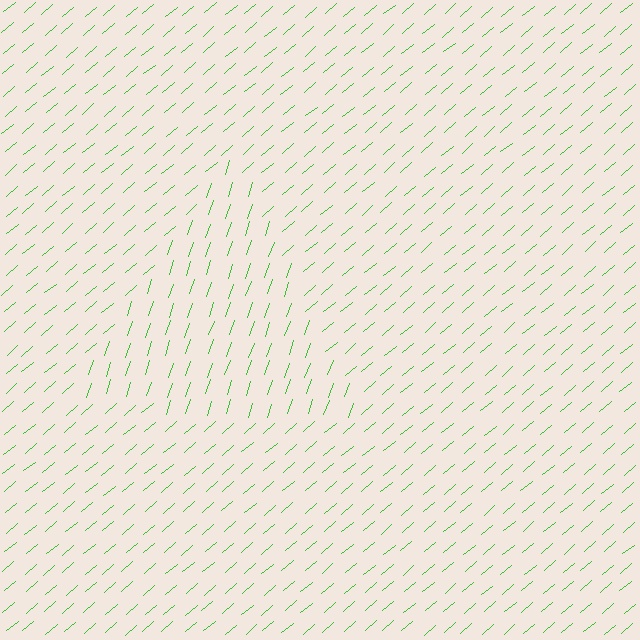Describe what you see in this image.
The image is filled with small green line segments. A triangle region in the image has lines oriented differently from the surrounding lines, creating a visible texture boundary.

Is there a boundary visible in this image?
Yes, there is a texture boundary formed by a change in line orientation.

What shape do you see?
I see a triangle.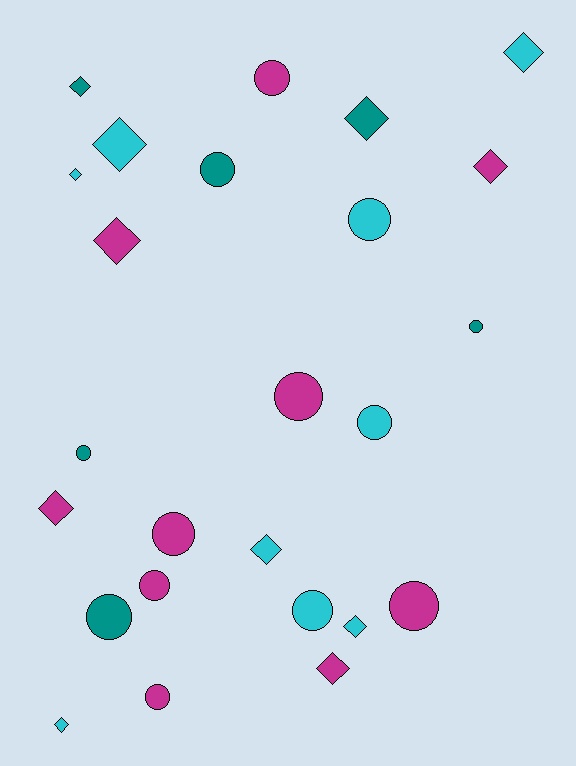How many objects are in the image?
There are 25 objects.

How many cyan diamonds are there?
There are 6 cyan diamonds.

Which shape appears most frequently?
Circle, with 13 objects.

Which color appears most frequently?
Magenta, with 10 objects.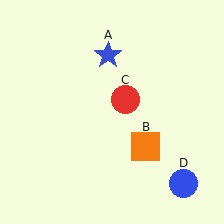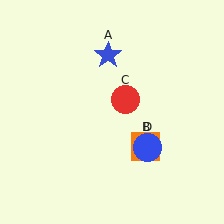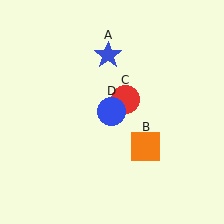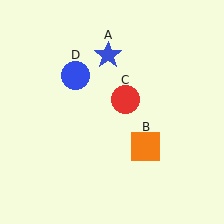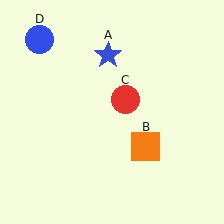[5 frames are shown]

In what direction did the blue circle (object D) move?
The blue circle (object D) moved up and to the left.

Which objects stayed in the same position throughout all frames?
Blue star (object A) and orange square (object B) and red circle (object C) remained stationary.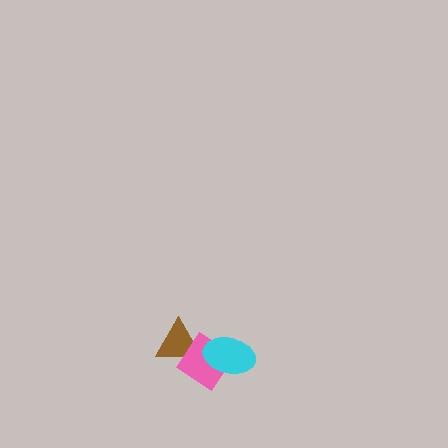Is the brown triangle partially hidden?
Yes, it is partially covered by another shape.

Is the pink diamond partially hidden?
Yes, it is partially covered by another shape.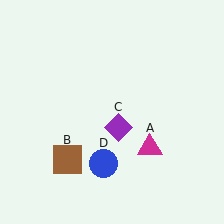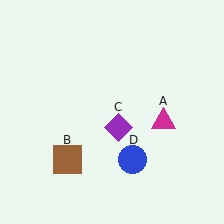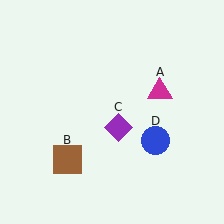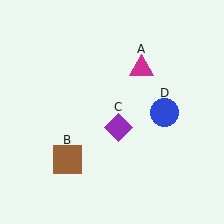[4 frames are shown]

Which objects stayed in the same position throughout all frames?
Brown square (object B) and purple diamond (object C) remained stationary.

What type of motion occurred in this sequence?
The magenta triangle (object A), blue circle (object D) rotated counterclockwise around the center of the scene.